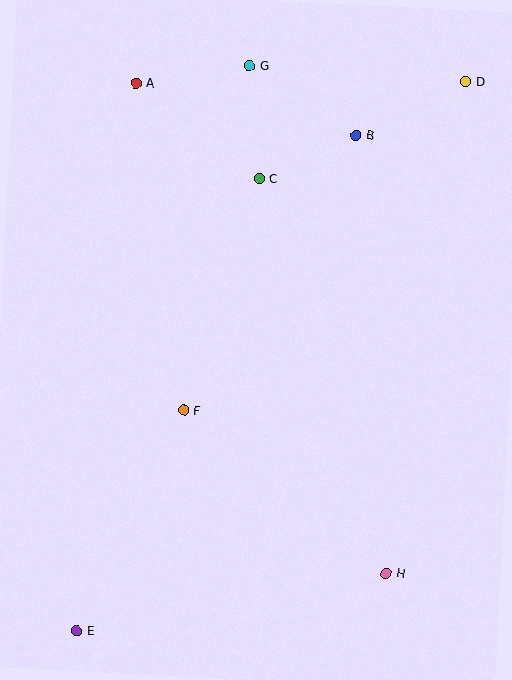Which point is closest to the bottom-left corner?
Point E is closest to the bottom-left corner.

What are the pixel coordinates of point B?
Point B is at (356, 135).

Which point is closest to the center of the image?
Point F at (184, 410) is closest to the center.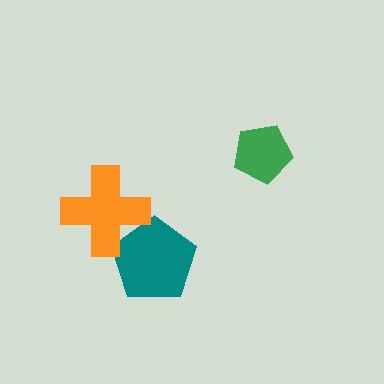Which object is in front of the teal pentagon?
The orange cross is in front of the teal pentagon.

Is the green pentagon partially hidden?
No, no other shape covers it.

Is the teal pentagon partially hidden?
Yes, it is partially covered by another shape.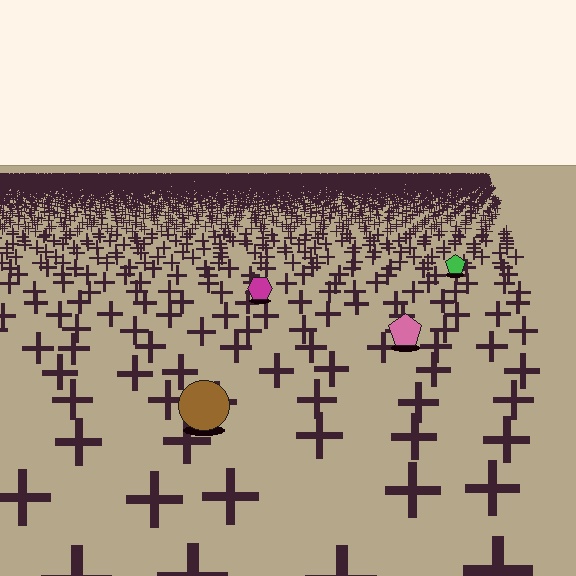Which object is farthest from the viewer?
The green pentagon is farthest from the viewer. It appears smaller and the ground texture around it is denser.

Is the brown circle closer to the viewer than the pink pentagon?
Yes. The brown circle is closer — you can tell from the texture gradient: the ground texture is coarser near it.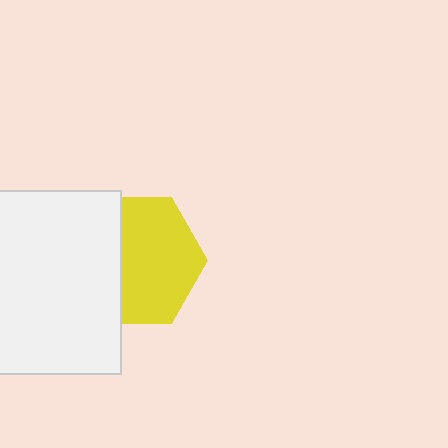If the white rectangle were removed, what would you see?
You would see the complete yellow hexagon.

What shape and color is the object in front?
The object in front is a white rectangle.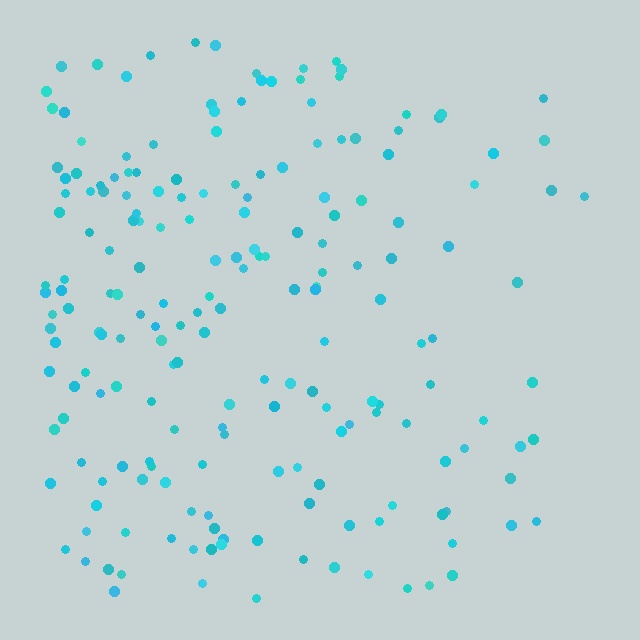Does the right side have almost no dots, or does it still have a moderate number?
Still a moderate number, just noticeably fewer than the left.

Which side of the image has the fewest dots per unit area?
The right.